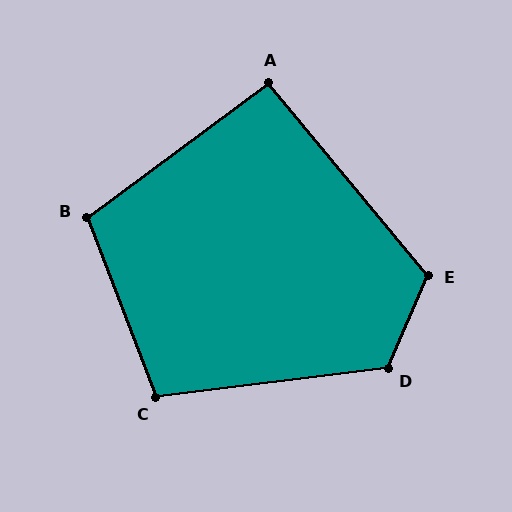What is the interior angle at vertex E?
Approximately 117 degrees (obtuse).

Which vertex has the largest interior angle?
D, at approximately 121 degrees.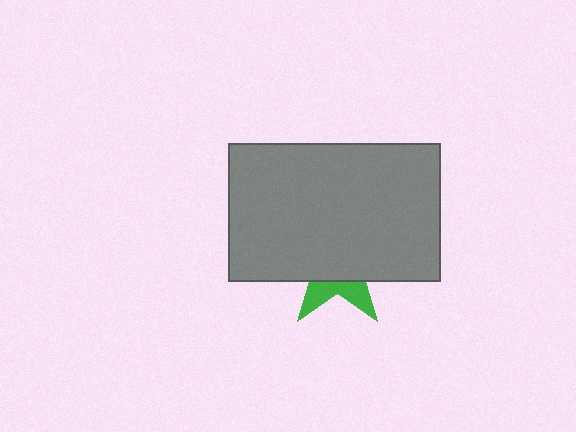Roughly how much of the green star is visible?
A small part of it is visible (roughly 30%).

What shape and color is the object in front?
The object in front is a gray rectangle.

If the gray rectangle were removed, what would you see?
You would see the complete green star.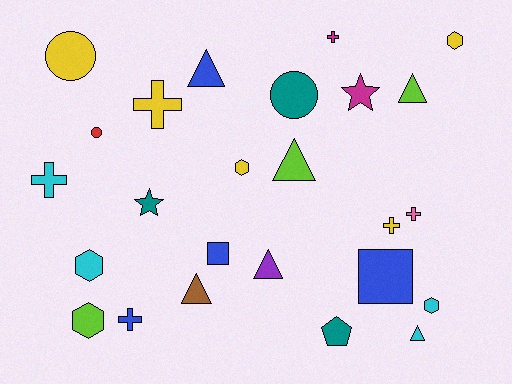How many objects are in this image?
There are 25 objects.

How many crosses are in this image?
There are 6 crosses.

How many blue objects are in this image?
There are 4 blue objects.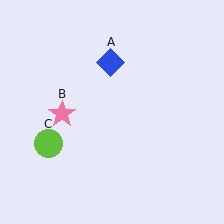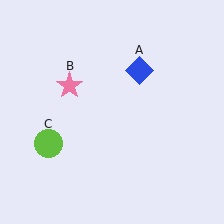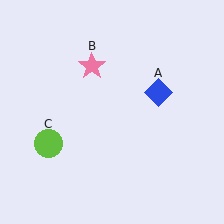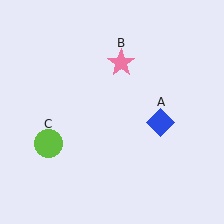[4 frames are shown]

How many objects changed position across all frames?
2 objects changed position: blue diamond (object A), pink star (object B).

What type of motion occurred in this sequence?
The blue diamond (object A), pink star (object B) rotated clockwise around the center of the scene.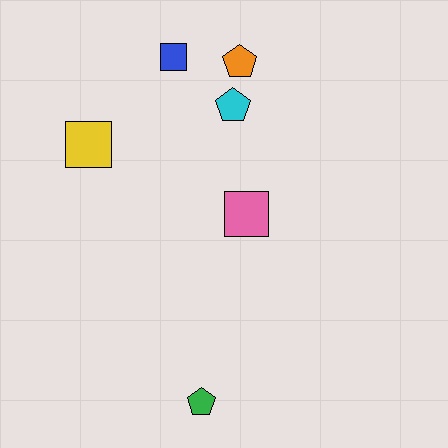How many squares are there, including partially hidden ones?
There are 3 squares.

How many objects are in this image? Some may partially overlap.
There are 6 objects.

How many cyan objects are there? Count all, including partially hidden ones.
There is 1 cyan object.